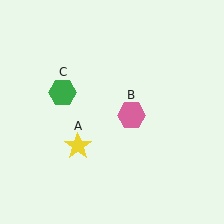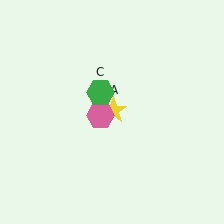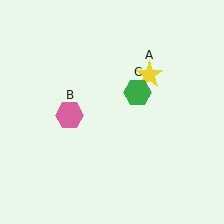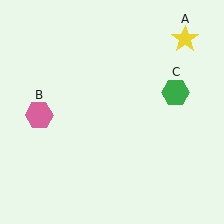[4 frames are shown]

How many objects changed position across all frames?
3 objects changed position: yellow star (object A), pink hexagon (object B), green hexagon (object C).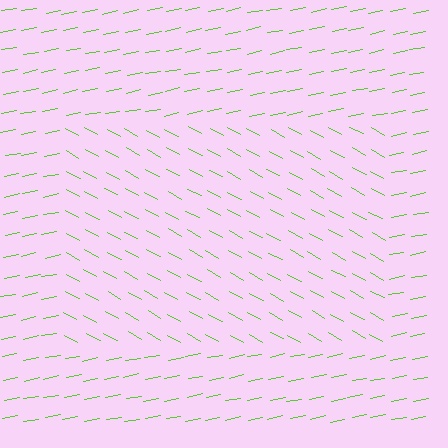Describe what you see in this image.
The image is filled with small lime line segments. A rectangle region in the image has lines oriented differently from the surrounding lines, creating a visible texture boundary.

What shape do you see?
I see a rectangle.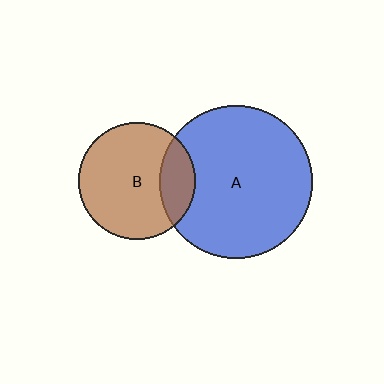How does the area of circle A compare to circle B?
Approximately 1.7 times.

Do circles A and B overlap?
Yes.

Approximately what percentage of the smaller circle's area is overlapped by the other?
Approximately 20%.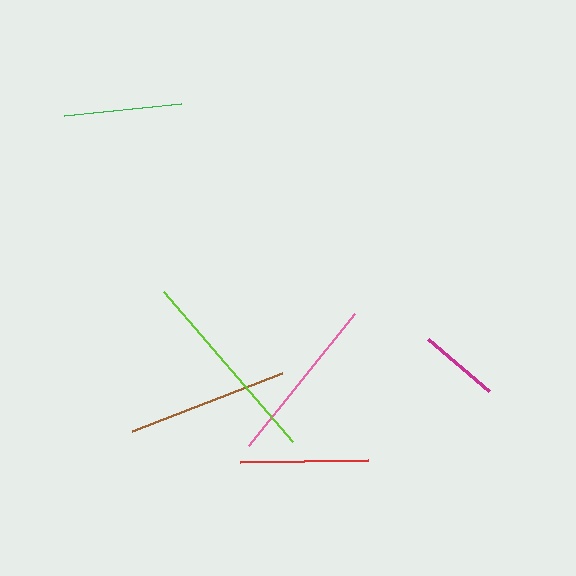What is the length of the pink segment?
The pink segment is approximately 169 pixels long.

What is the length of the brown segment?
The brown segment is approximately 161 pixels long.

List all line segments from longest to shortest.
From longest to shortest: lime, pink, brown, red, green, magenta.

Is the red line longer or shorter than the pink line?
The pink line is longer than the red line.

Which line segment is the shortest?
The magenta line is the shortest at approximately 80 pixels.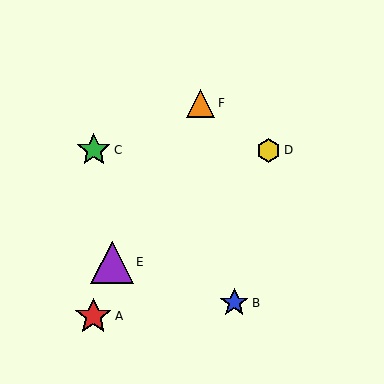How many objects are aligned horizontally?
2 objects (C, D) are aligned horizontally.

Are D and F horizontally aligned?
No, D is at y≈150 and F is at y≈103.